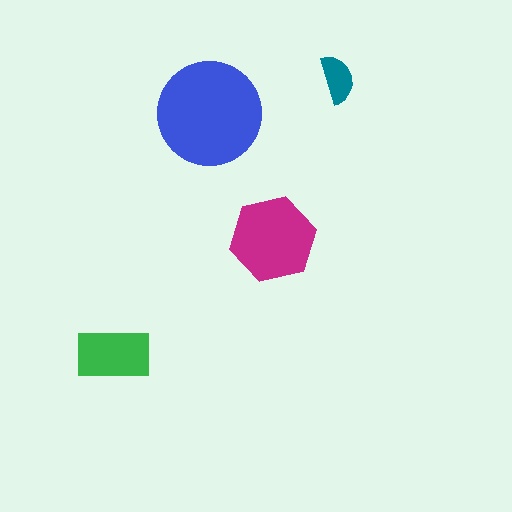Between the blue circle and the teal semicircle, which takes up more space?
The blue circle.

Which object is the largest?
The blue circle.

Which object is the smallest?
The teal semicircle.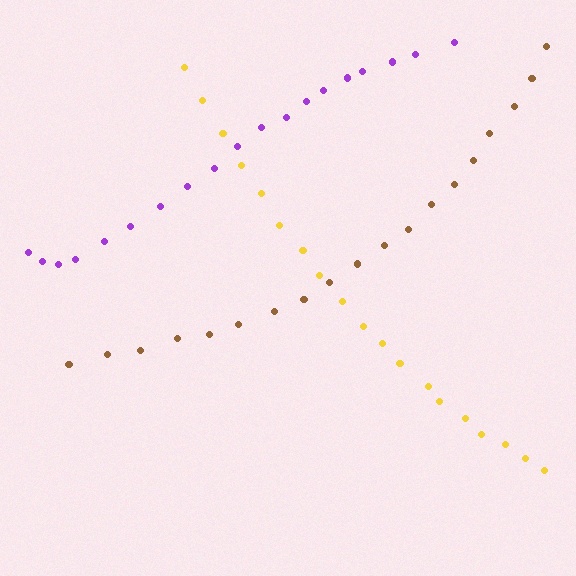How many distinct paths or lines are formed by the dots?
There are 3 distinct paths.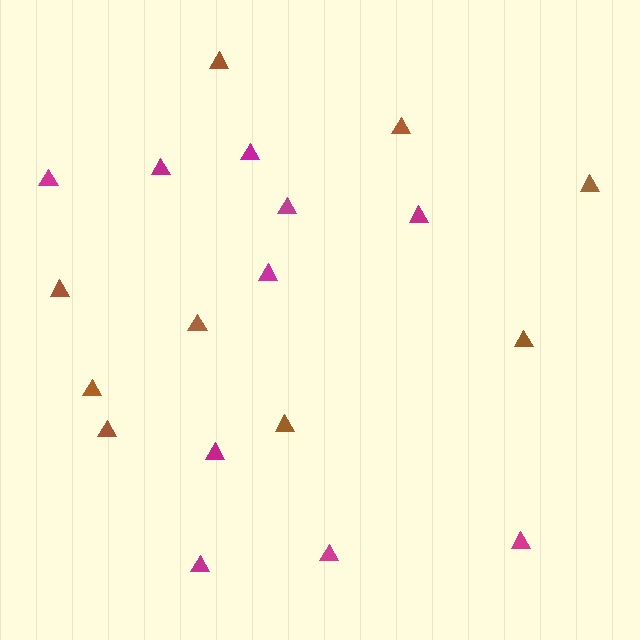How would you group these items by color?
There are 2 groups: one group of magenta triangles (10) and one group of brown triangles (9).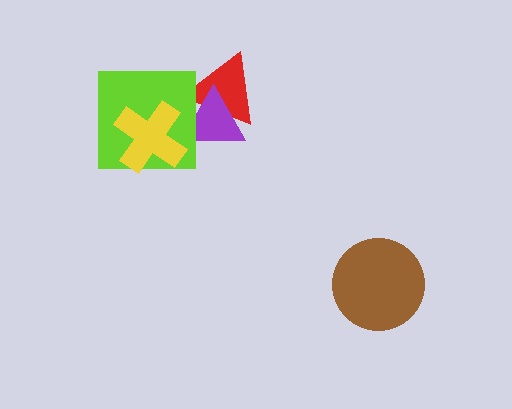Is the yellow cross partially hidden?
No, no other shape covers it.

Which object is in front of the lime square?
The yellow cross is in front of the lime square.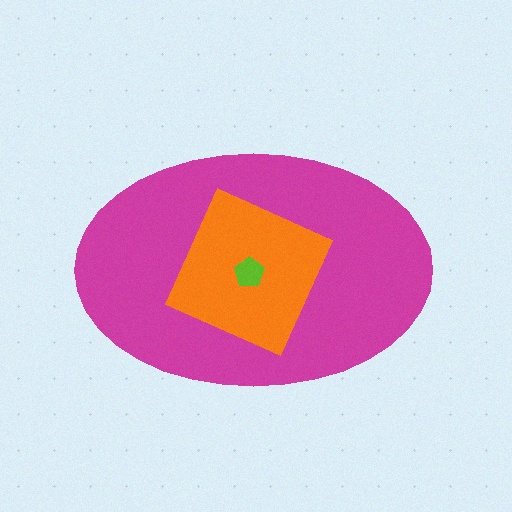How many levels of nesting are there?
3.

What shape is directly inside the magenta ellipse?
The orange square.